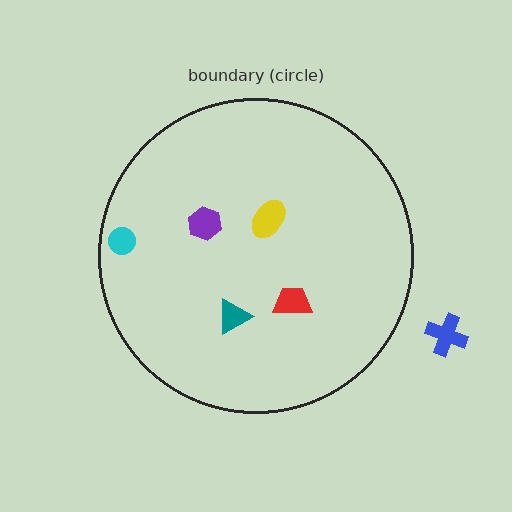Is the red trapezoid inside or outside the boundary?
Inside.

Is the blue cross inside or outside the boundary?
Outside.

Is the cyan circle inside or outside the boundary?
Inside.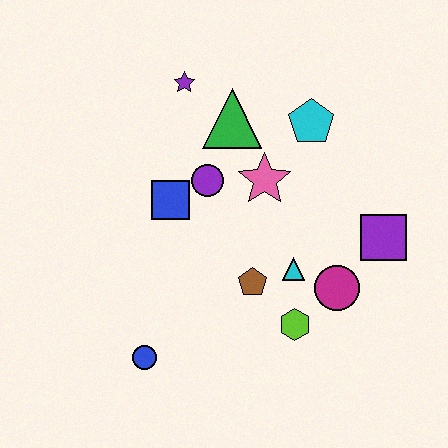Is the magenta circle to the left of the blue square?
No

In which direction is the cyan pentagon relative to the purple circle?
The cyan pentagon is to the right of the purple circle.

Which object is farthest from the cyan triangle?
The purple star is farthest from the cyan triangle.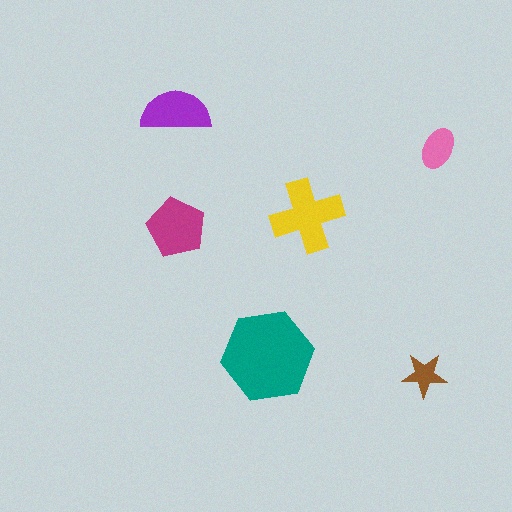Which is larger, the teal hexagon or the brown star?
The teal hexagon.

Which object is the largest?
The teal hexagon.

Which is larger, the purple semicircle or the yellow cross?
The yellow cross.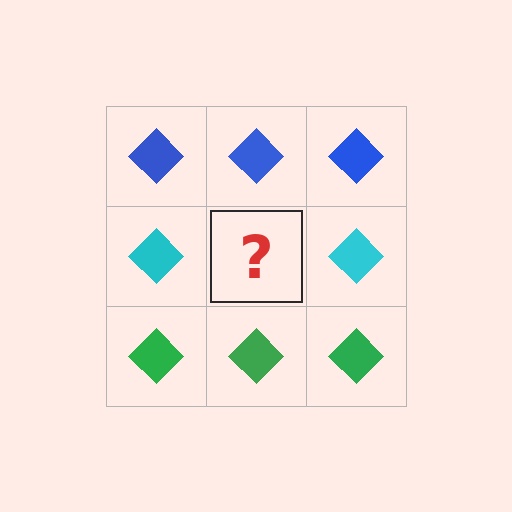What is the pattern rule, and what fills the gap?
The rule is that each row has a consistent color. The gap should be filled with a cyan diamond.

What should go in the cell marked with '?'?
The missing cell should contain a cyan diamond.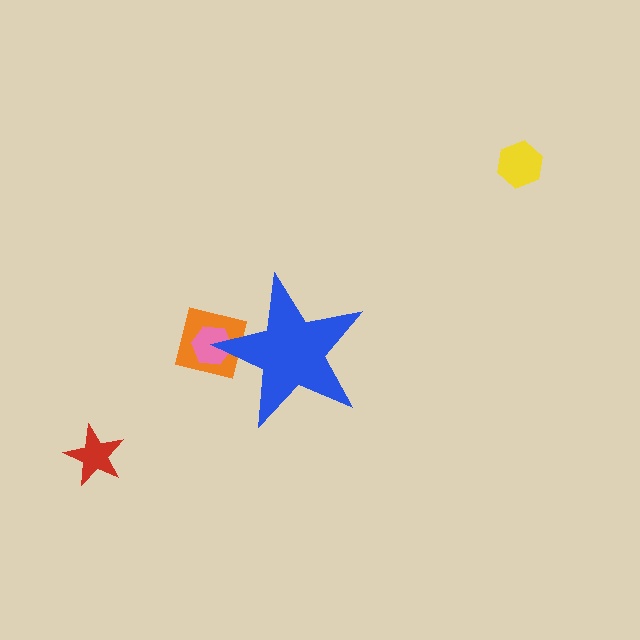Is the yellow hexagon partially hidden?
No, the yellow hexagon is fully visible.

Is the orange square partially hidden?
Yes, the orange square is partially hidden behind the blue star.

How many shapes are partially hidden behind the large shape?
2 shapes are partially hidden.